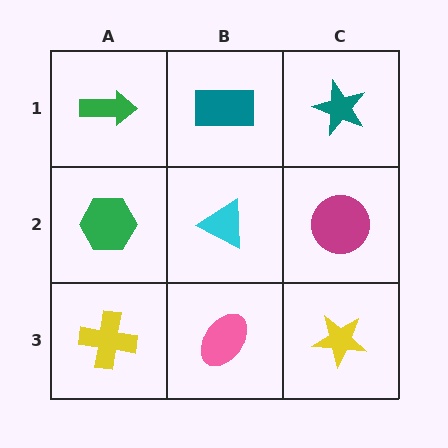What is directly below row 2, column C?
A yellow star.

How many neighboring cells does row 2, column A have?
3.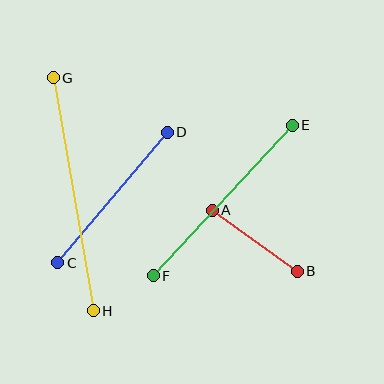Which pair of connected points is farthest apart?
Points G and H are farthest apart.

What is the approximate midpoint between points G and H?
The midpoint is at approximately (73, 194) pixels.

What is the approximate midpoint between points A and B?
The midpoint is at approximately (255, 241) pixels.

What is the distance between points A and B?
The distance is approximately 104 pixels.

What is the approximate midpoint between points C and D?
The midpoint is at approximately (113, 198) pixels.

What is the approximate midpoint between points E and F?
The midpoint is at approximately (223, 200) pixels.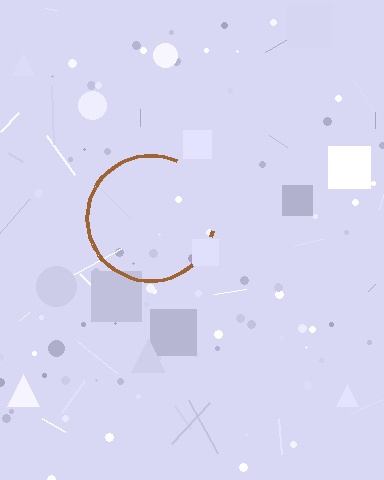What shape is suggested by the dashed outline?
The dashed outline suggests a circle.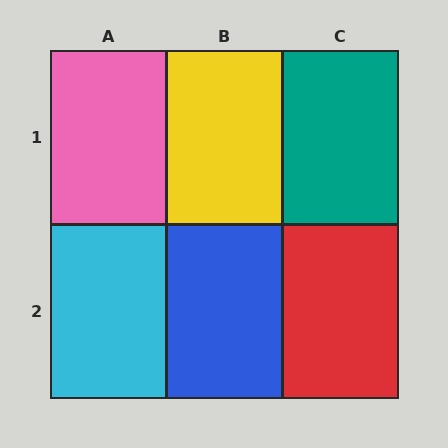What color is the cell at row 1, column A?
Pink.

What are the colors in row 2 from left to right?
Cyan, blue, red.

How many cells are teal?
1 cell is teal.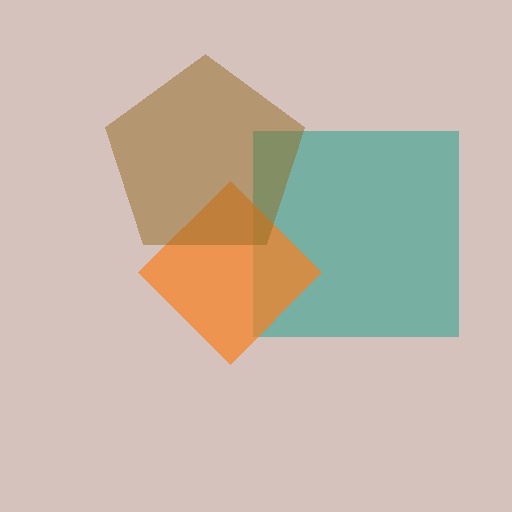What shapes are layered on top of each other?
The layered shapes are: a teal square, an orange diamond, a brown pentagon.